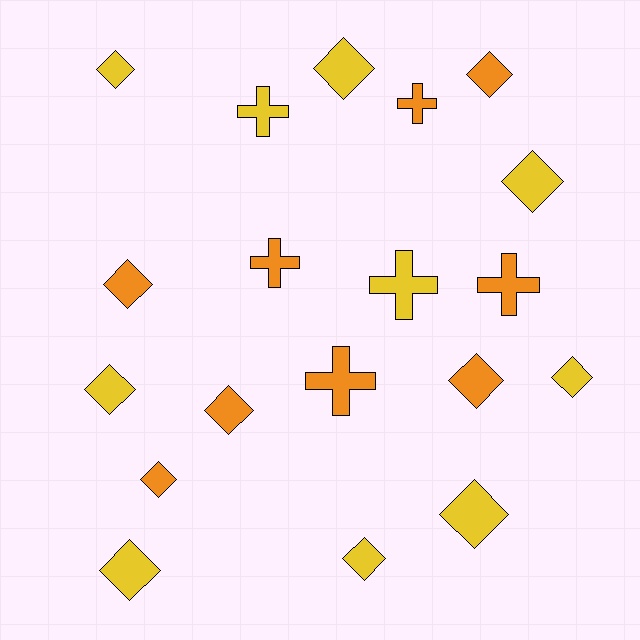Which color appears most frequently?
Yellow, with 10 objects.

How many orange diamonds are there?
There are 5 orange diamonds.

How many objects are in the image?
There are 19 objects.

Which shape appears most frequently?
Diamond, with 13 objects.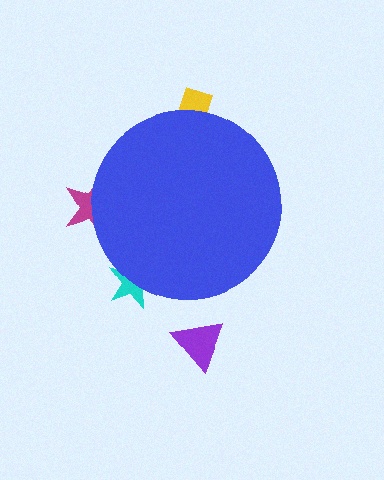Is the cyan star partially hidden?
Yes, the cyan star is partially hidden behind the blue circle.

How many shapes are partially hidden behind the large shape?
3 shapes are partially hidden.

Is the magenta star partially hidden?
Yes, the magenta star is partially hidden behind the blue circle.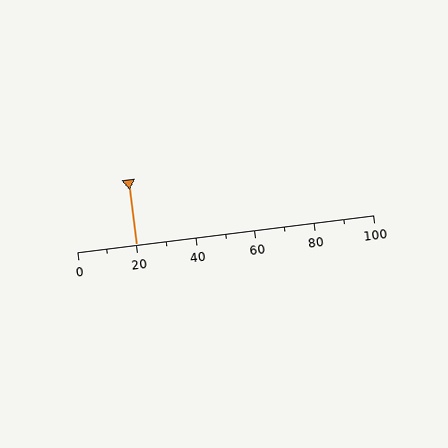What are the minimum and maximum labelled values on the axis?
The axis runs from 0 to 100.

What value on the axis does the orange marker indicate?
The marker indicates approximately 20.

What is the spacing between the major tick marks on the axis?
The major ticks are spaced 20 apart.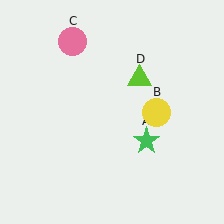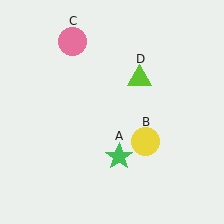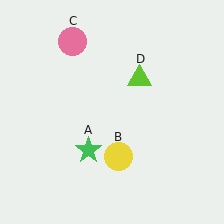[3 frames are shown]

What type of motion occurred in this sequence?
The green star (object A), yellow circle (object B) rotated clockwise around the center of the scene.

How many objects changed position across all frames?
2 objects changed position: green star (object A), yellow circle (object B).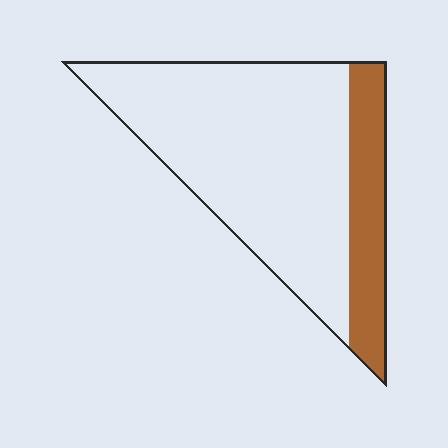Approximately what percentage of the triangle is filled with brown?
Approximately 20%.